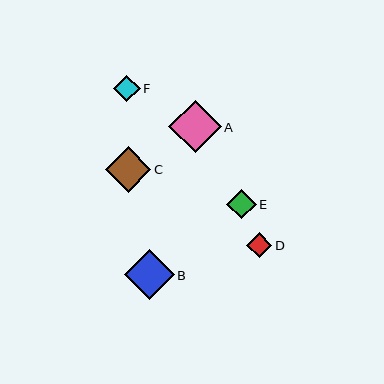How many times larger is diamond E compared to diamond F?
Diamond E is approximately 1.1 times the size of diamond F.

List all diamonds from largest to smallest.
From largest to smallest: A, B, C, E, F, D.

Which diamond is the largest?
Diamond A is the largest with a size of approximately 53 pixels.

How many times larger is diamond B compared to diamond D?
Diamond B is approximately 1.9 times the size of diamond D.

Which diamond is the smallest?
Diamond D is the smallest with a size of approximately 26 pixels.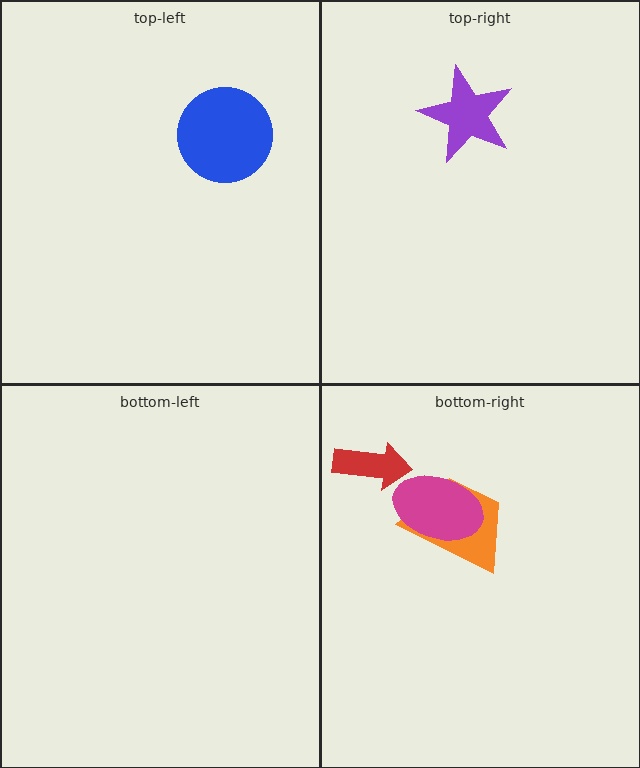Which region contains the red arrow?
The bottom-right region.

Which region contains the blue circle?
The top-left region.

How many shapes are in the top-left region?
1.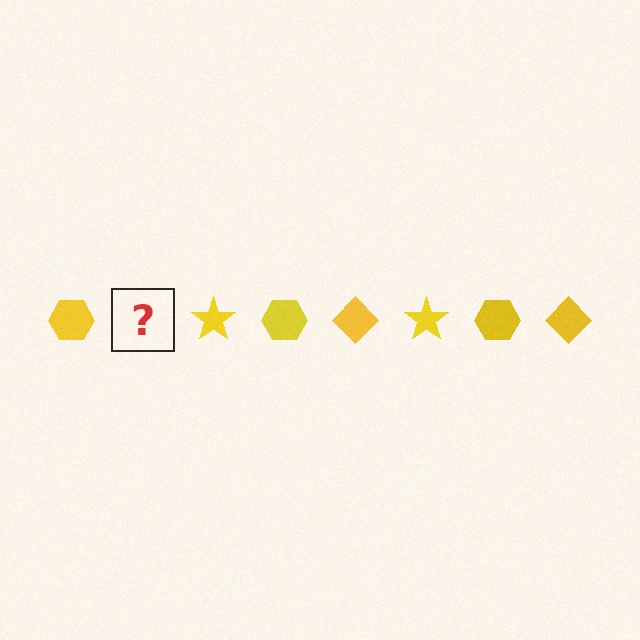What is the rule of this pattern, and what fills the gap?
The rule is that the pattern cycles through hexagon, diamond, star shapes in yellow. The gap should be filled with a yellow diamond.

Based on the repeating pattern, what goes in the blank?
The blank should be a yellow diamond.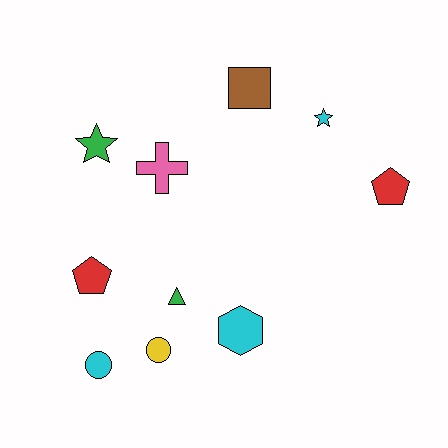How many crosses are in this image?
There is 1 cross.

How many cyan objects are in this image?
There are 3 cyan objects.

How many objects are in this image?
There are 10 objects.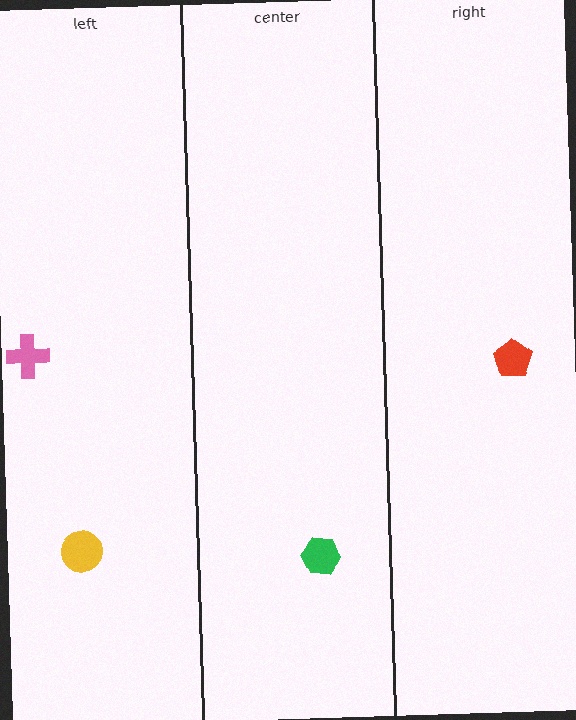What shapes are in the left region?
The pink cross, the yellow circle.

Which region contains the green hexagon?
The center region.